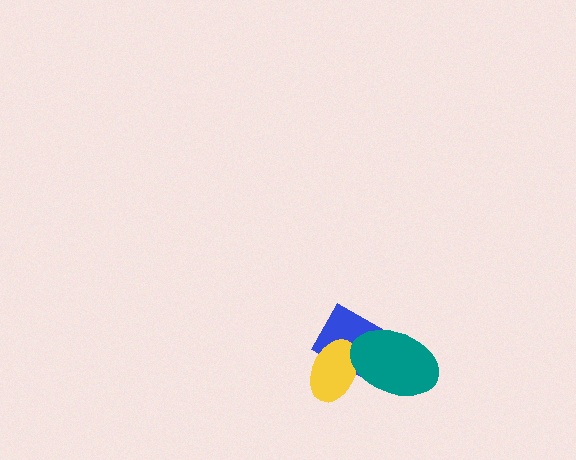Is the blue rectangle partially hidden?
Yes, it is partially covered by another shape.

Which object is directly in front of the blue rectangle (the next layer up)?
The yellow ellipse is directly in front of the blue rectangle.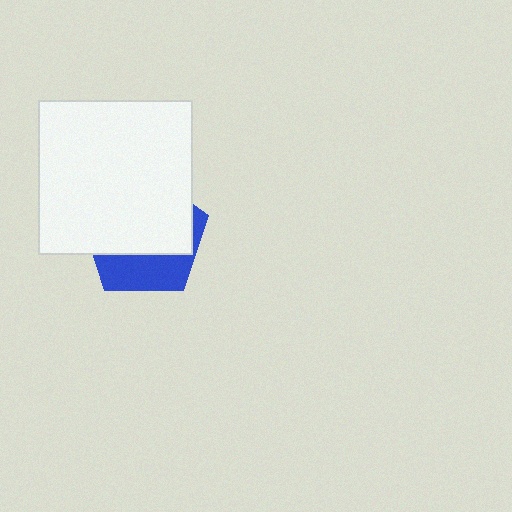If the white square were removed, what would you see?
You would see the complete blue pentagon.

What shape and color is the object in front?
The object in front is a white square.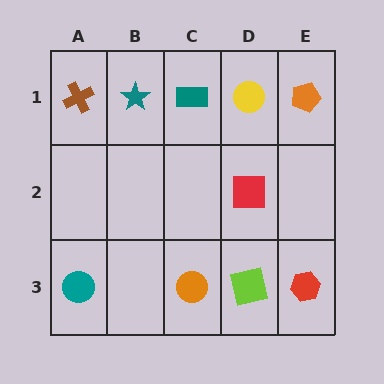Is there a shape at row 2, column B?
No, that cell is empty.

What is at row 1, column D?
A yellow circle.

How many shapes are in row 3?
4 shapes.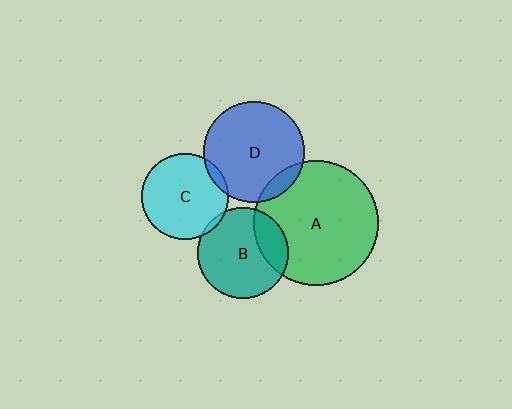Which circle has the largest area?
Circle A (green).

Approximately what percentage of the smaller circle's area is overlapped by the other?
Approximately 5%.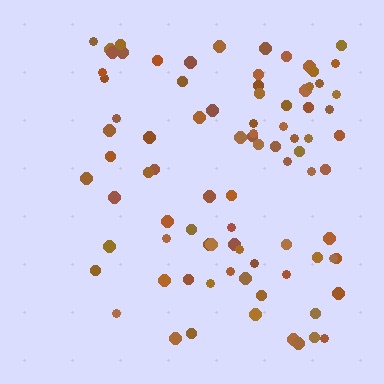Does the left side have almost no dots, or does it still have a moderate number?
Still a moderate number, just noticeably fewer than the right.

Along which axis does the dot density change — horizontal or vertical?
Horizontal.